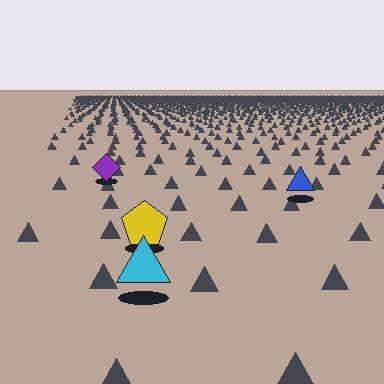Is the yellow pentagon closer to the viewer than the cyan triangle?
No. The cyan triangle is closer — you can tell from the texture gradient: the ground texture is coarser near it.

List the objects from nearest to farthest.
From nearest to farthest: the cyan triangle, the yellow pentagon, the blue triangle, the purple diamond.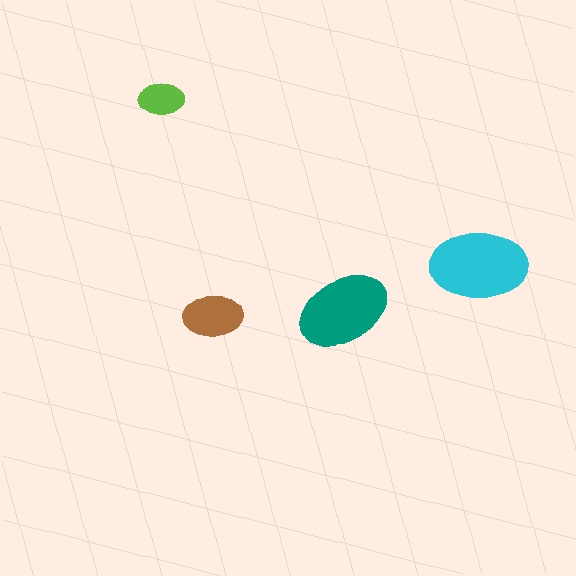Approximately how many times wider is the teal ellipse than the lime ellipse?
About 2 times wider.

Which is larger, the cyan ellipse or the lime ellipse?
The cyan one.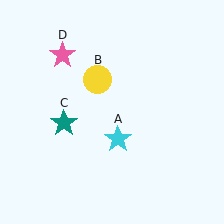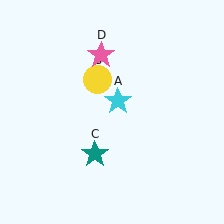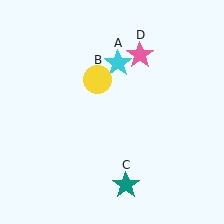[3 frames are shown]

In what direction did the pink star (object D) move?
The pink star (object D) moved right.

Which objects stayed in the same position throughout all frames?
Yellow circle (object B) remained stationary.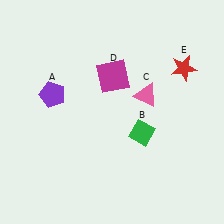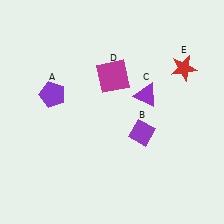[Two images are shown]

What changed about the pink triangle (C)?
In Image 1, C is pink. In Image 2, it changed to purple.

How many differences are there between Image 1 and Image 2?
There are 2 differences between the two images.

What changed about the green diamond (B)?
In Image 1, B is green. In Image 2, it changed to purple.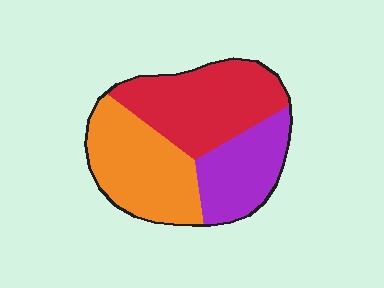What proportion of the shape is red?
Red takes up about three eighths (3/8) of the shape.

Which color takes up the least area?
Purple, at roughly 25%.